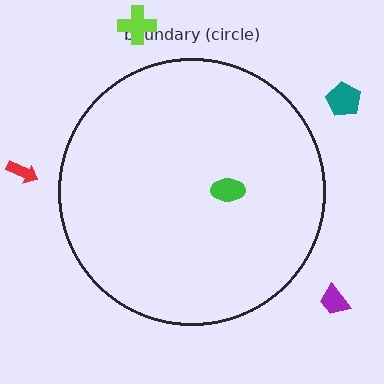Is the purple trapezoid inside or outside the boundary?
Outside.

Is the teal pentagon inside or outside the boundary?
Outside.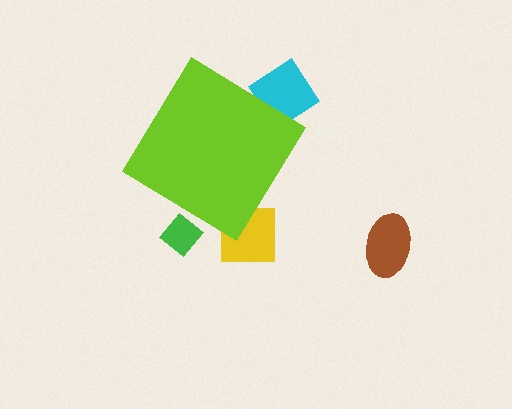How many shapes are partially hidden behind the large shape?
3 shapes are partially hidden.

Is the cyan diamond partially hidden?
Yes, the cyan diamond is partially hidden behind the lime diamond.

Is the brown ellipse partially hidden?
No, the brown ellipse is fully visible.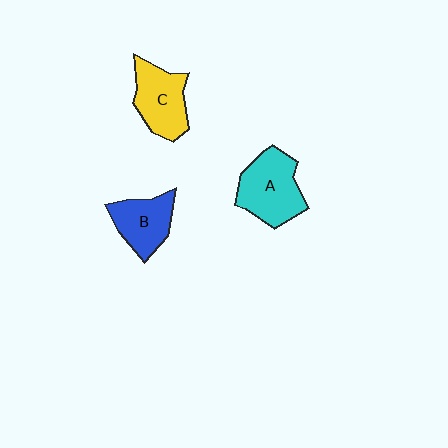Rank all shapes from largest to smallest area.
From largest to smallest: A (cyan), C (yellow), B (blue).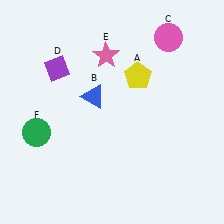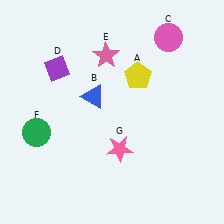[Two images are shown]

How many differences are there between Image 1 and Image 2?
There is 1 difference between the two images.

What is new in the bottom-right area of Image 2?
A pink star (G) was added in the bottom-right area of Image 2.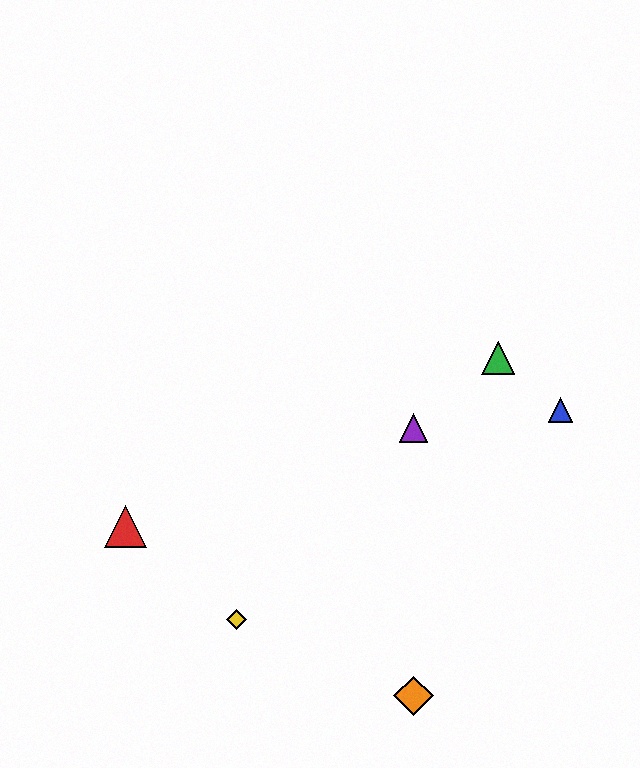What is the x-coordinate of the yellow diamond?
The yellow diamond is at x≈236.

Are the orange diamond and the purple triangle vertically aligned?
Yes, both are at x≈414.